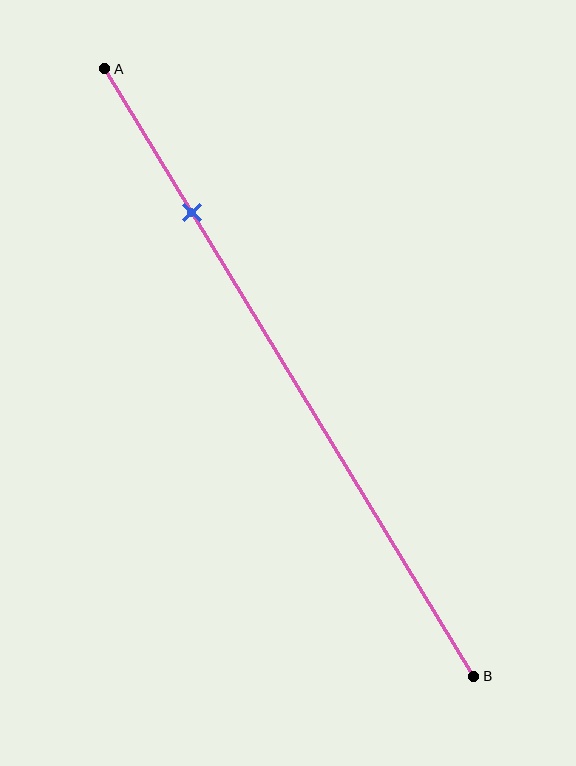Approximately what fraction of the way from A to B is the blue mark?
The blue mark is approximately 25% of the way from A to B.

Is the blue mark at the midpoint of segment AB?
No, the mark is at about 25% from A, not at the 50% midpoint.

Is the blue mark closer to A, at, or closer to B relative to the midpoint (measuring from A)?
The blue mark is closer to point A than the midpoint of segment AB.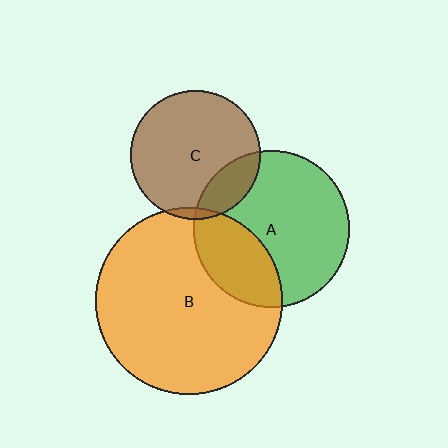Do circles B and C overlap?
Yes.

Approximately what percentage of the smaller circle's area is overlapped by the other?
Approximately 5%.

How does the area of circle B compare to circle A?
Approximately 1.4 times.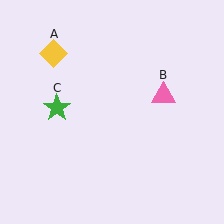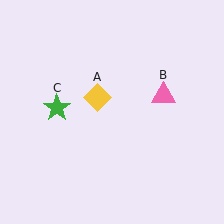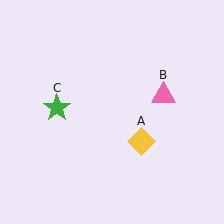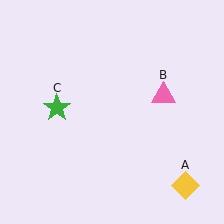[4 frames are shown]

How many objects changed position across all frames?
1 object changed position: yellow diamond (object A).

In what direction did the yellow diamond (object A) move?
The yellow diamond (object A) moved down and to the right.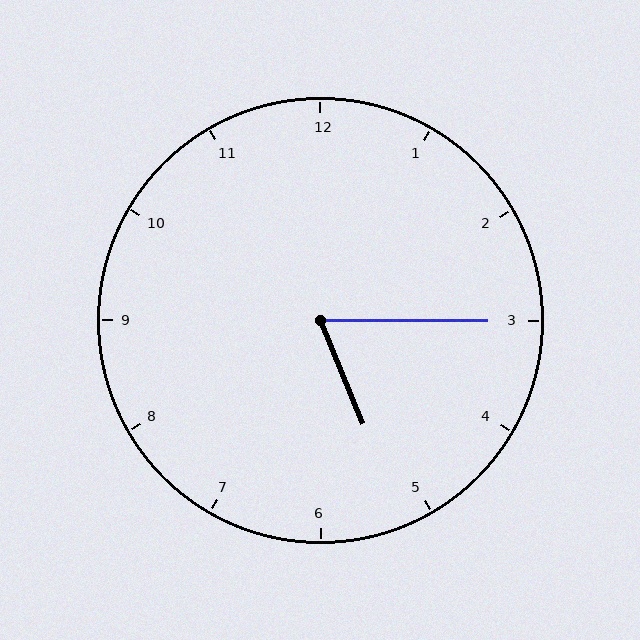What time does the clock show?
5:15.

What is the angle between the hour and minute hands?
Approximately 68 degrees.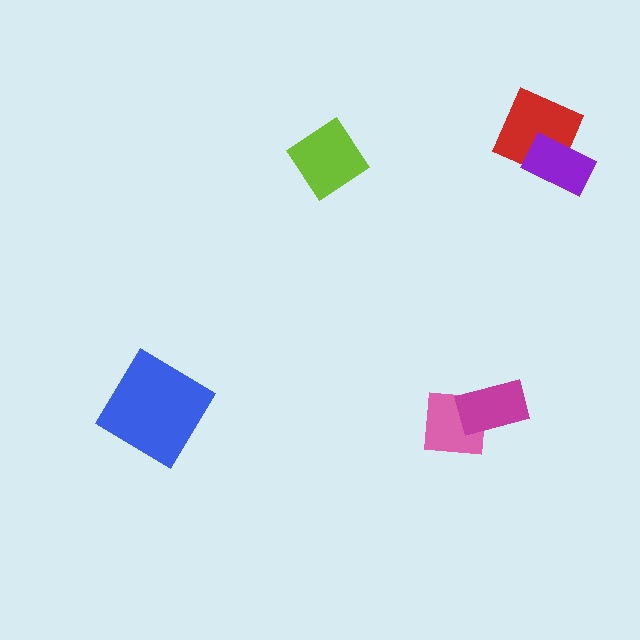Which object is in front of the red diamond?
The purple rectangle is in front of the red diamond.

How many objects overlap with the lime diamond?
0 objects overlap with the lime diamond.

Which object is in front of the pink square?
The magenta rectangle is in front of the pink square.